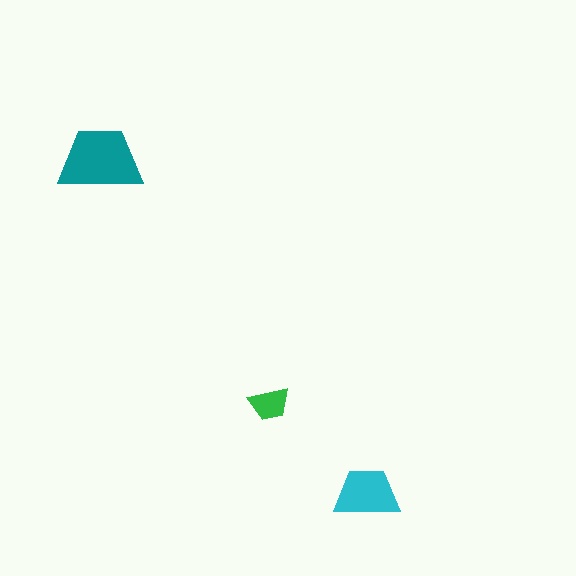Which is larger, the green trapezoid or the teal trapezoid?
The teal one.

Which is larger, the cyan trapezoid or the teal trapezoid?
The teal one.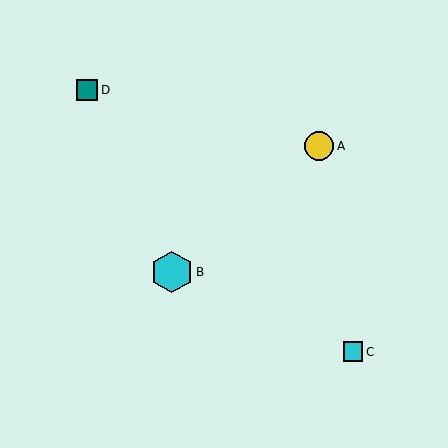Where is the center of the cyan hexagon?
The center of the cyan hexagon is at (172, 272).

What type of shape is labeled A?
Shape A is a yellow circle.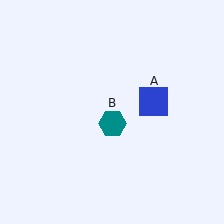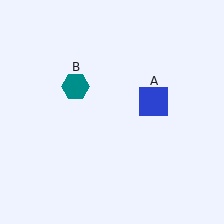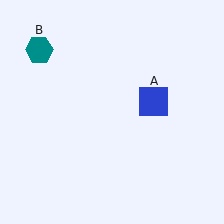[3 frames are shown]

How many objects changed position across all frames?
1 object changed position: teal hexagon (object B).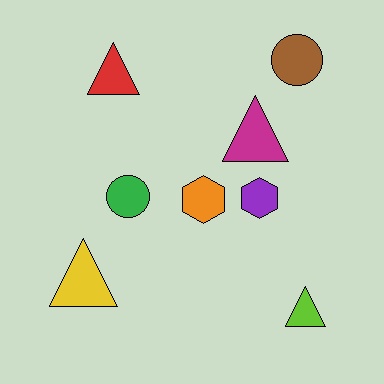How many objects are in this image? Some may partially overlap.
There are 8 objects.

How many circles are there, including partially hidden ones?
There are 2 circles.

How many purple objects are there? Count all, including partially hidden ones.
There is 1 purple object.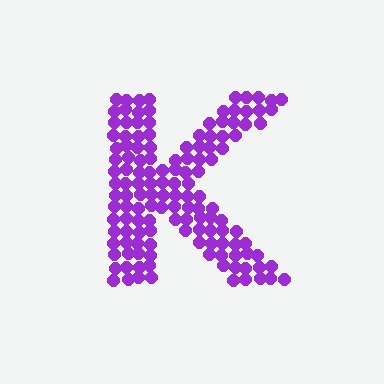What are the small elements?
The small elements are circles.